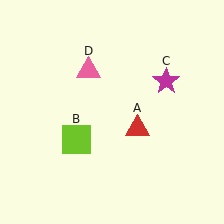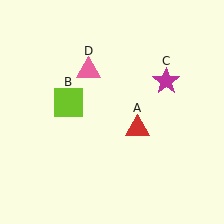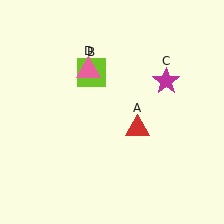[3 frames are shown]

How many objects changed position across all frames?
1 object changed position: lime square (object B).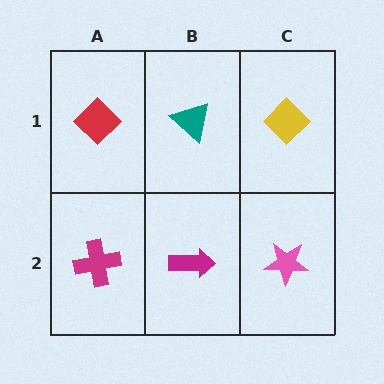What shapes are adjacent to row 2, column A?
A red diamond (row 1, column A), a magenta arrow (row 2, column B).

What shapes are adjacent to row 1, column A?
A magenta cross (row 2, column A), a teal triangle (row 1, column B).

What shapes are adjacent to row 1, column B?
A magenta arrow (row 2, column B), a red diamond (row 1, column A), a yellow diamond (row 1, column C).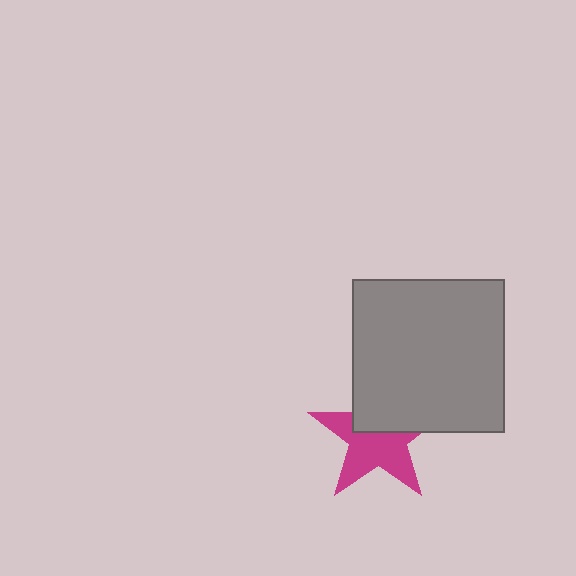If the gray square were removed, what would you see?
You would see the complete magenta star.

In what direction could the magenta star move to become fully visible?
The magenta star could move down. That would shift it out from behind the gray square entirely.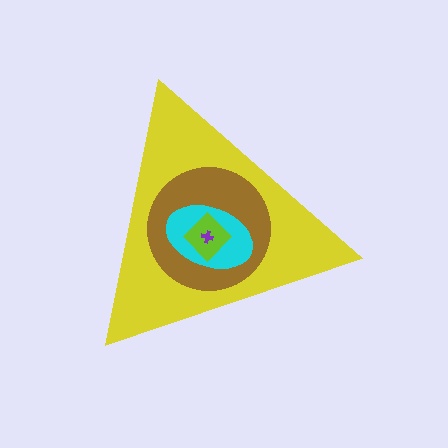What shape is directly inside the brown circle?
The cyan ellipse.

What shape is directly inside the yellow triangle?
The brown circle.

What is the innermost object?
The purple cross.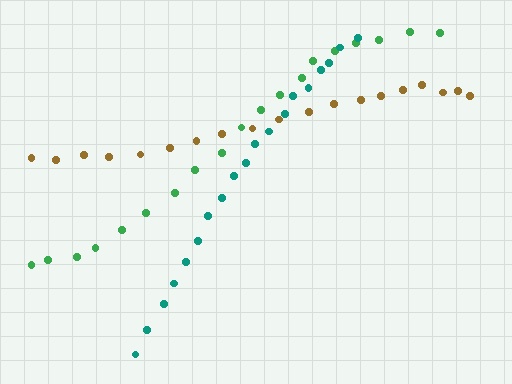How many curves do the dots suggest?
There are 3 distinct paths.